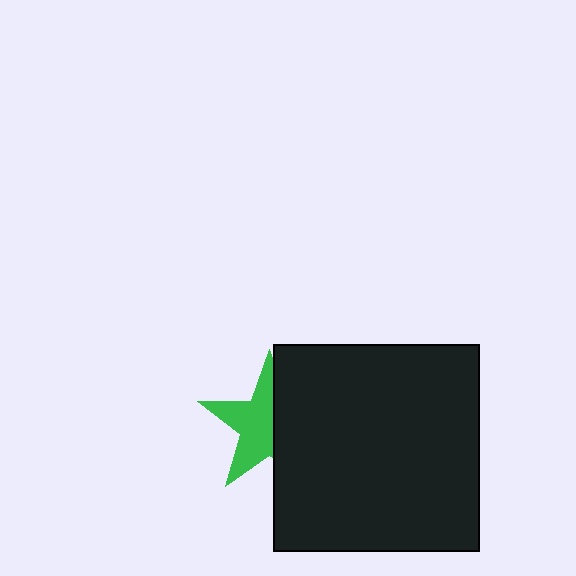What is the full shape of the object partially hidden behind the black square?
The partially hidden object is a green star.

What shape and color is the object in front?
The object in front is a black square.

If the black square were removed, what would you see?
You would see the complete green star.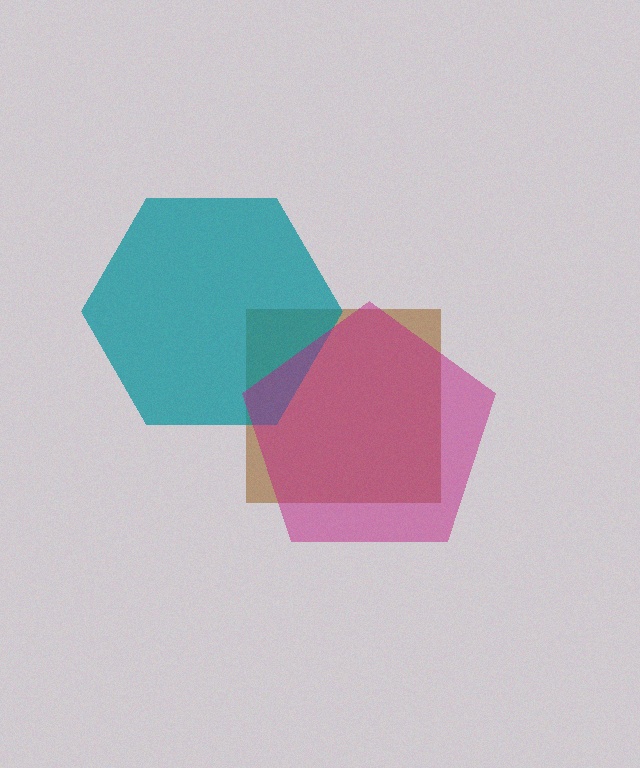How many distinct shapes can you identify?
There are 3 distinct shapes: a brown square, a teal hexagon, a magenta pentagon.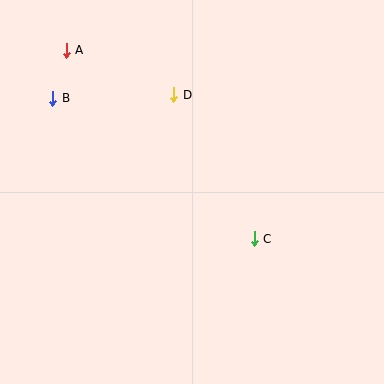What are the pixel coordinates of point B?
Point B is at (53, 98).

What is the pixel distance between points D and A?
The distance between D and A is 116 pixels.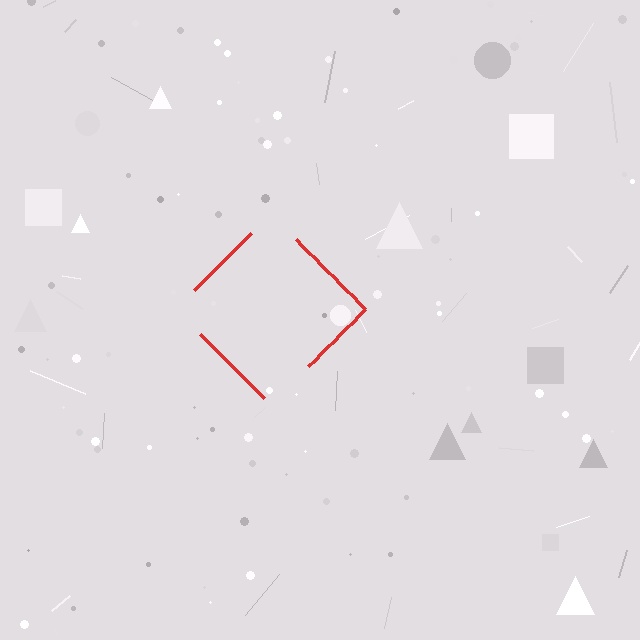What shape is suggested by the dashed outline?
The dashed outline suggests a diamond.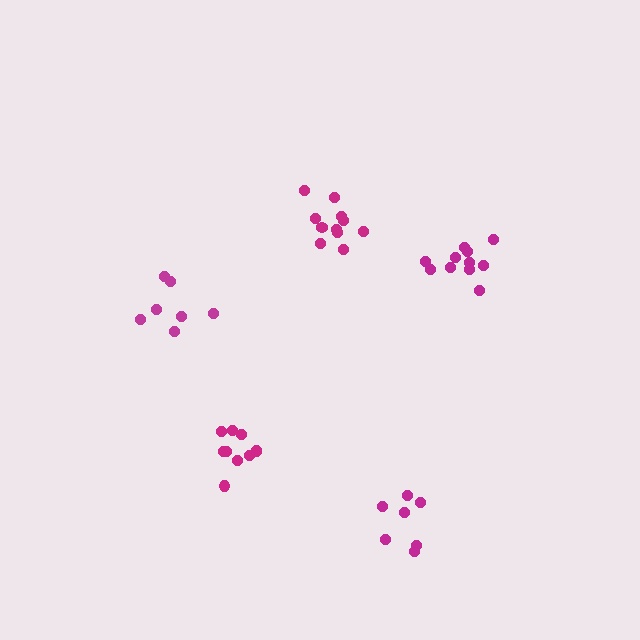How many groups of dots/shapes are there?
There are 5 groups.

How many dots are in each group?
Group 1: 11 dots, Group 2: 10 dots, Group 3: 7 dots, Group 4: 7 dots, Group 5: 11 dots (46 total).